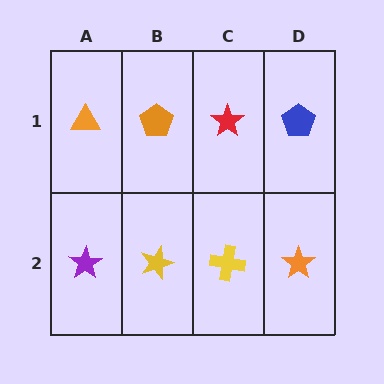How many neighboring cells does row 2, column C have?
3.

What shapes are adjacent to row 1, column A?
A purple star (row 2, column A), an orange pentagon (row 1, column B).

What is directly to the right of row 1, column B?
A red star.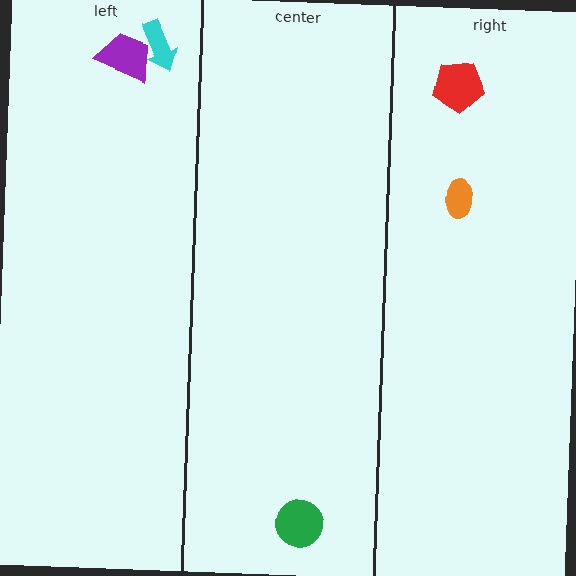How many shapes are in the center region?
1.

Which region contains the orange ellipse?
The right region.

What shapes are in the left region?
The purple trapezoid, the cyan arrow.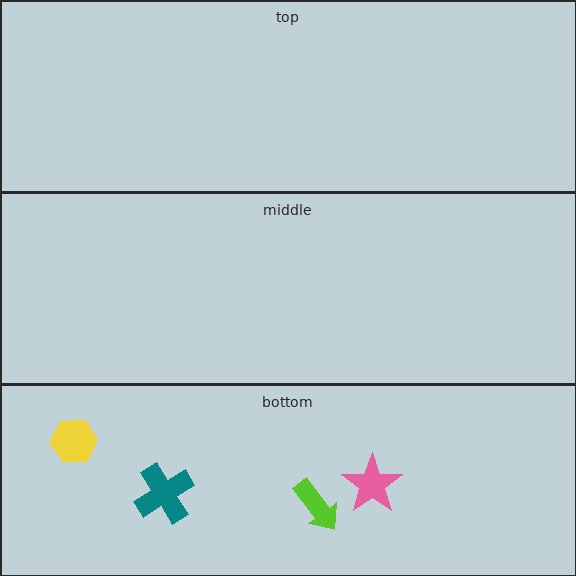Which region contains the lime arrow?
The bottom region.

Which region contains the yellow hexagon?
The bottom region.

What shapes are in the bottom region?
The pink star, the lime arrow, the teal cross, the yellow hexagon.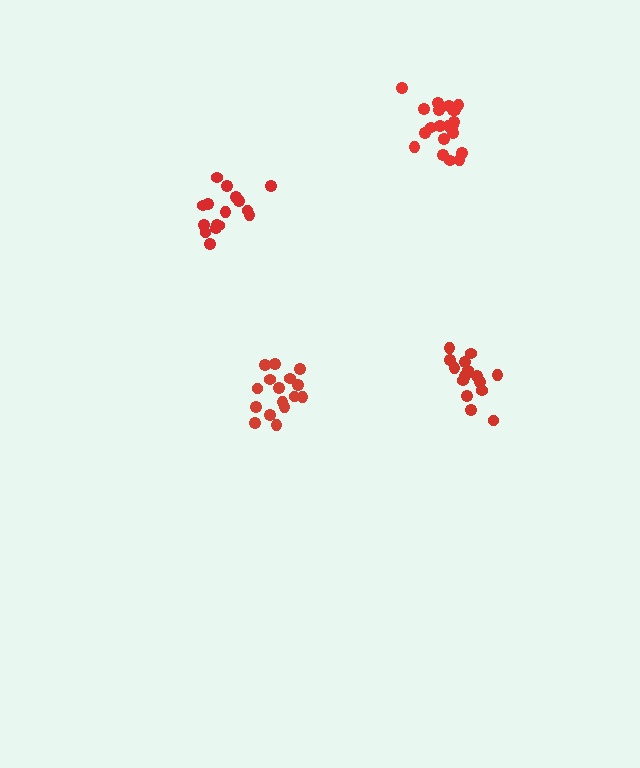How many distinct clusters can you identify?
There are 4 distinct clusters.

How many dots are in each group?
Group 1: 15 dots, Group 2: 16 dots, Group 3: 16 dots, Group 4: 21 dots (68 total).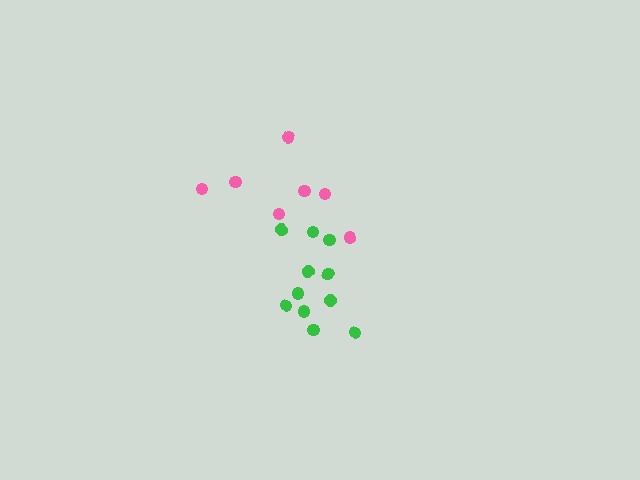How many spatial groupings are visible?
There are 2 spatial groupings.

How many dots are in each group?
Group 1: 11 dots, Group 2: 7 dots (18 total).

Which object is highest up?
The pink cluster is topmost.